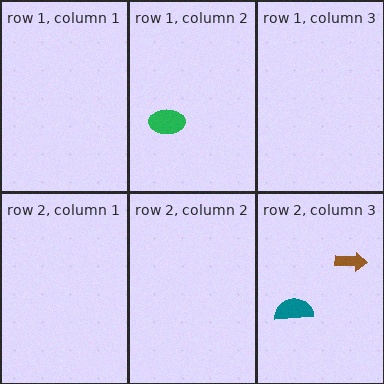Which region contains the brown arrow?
The row 2, column 3 region.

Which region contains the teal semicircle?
The row 2, column 3 region.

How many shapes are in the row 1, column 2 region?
1.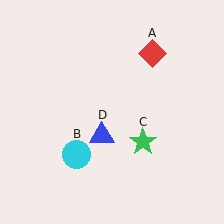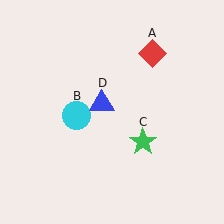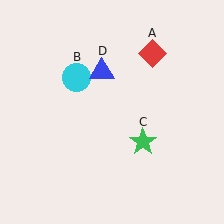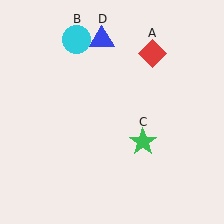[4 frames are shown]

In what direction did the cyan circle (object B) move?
The cyan circle (object B) moved up.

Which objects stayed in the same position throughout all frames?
Red diamond (object A) and green star (object C) remained stationary.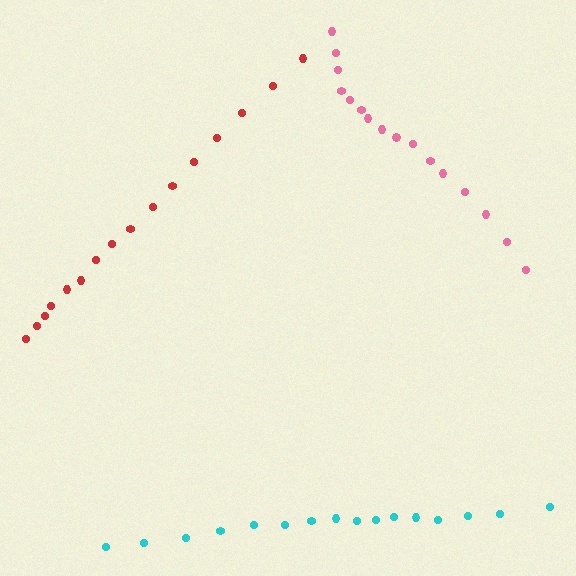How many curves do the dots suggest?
There are 3 distinct paths.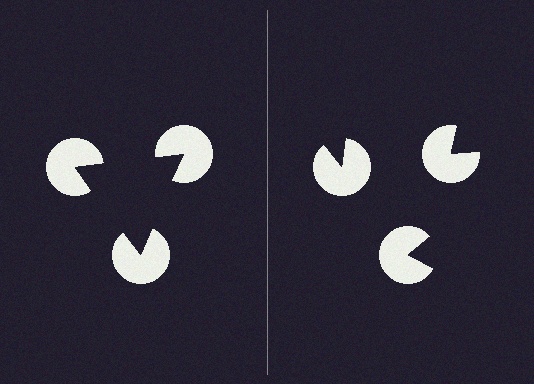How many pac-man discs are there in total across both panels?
6 — 3 on each side.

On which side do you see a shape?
An illusory triangle appears on the left side. On the right side the wedge cuts are rotated, so no coherent shape forms.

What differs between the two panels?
The pac-man discs are positioned identically on both sides; only the wedge orientations differ. On the left they align to a triangle; on the right they are misaligned.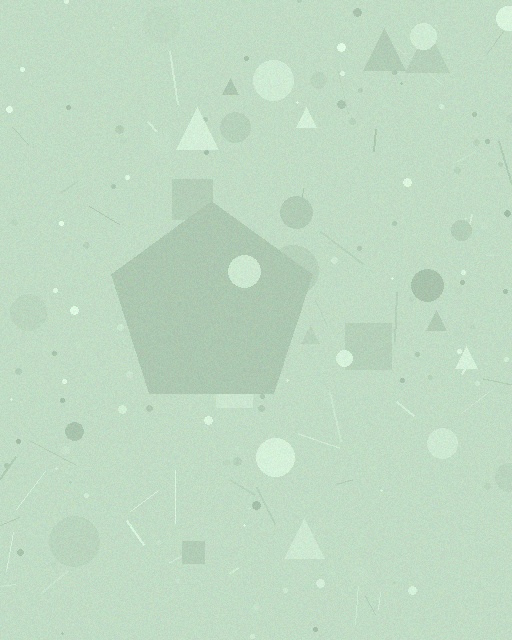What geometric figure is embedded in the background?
A pentagon is embedded in the background.